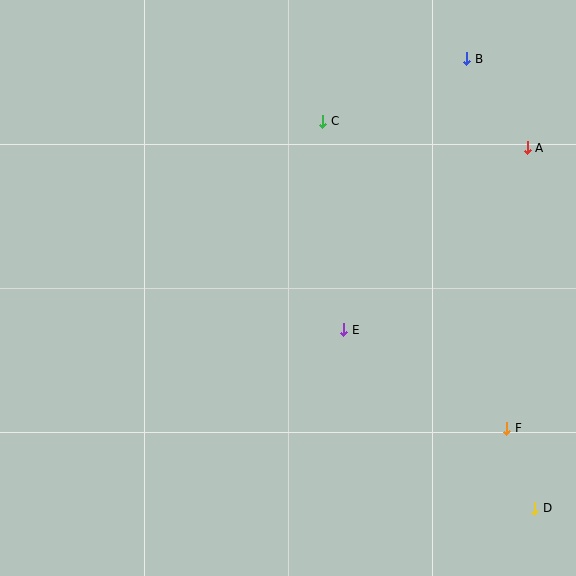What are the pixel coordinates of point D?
Point D is at (535, 508).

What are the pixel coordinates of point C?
Point C is at (323, 121).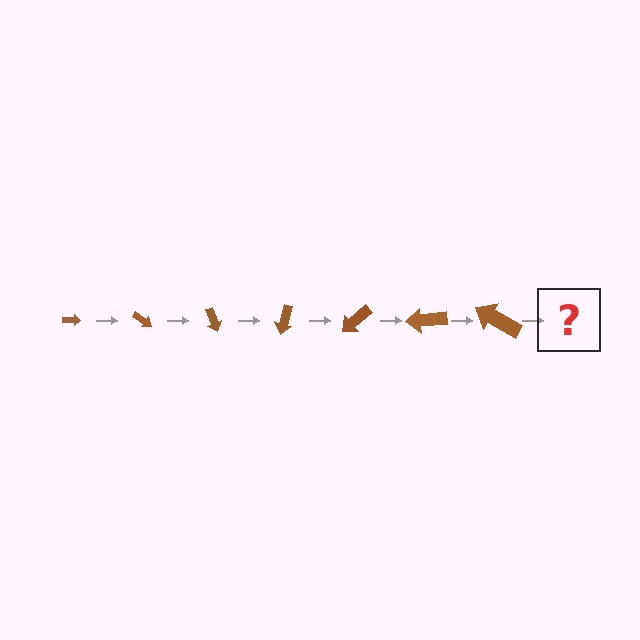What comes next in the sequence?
The next element should be an arrow, larger than the previous one and rotated 245 degrees from the start.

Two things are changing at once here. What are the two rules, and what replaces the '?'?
The two rules are that the arrow grows larger each step and it rotates 35 degrees each step. The '?' should be an arrow, larger than the previous one and rotated 245 degrees from the start.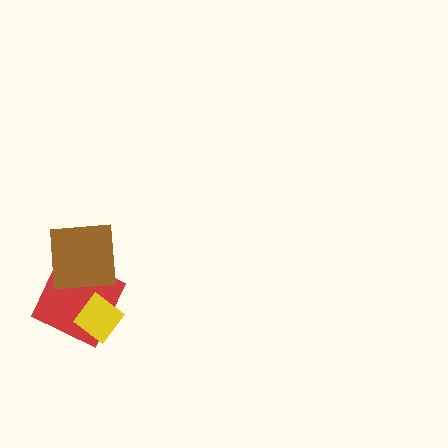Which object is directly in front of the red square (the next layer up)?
The yellow diamond is directly in front of the red square.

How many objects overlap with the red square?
2 objects overlap with the red square.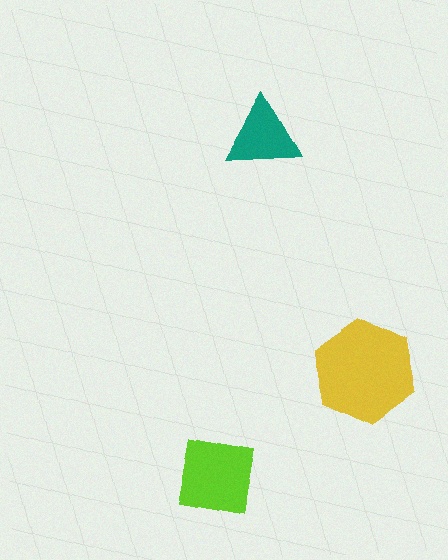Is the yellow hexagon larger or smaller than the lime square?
Larger.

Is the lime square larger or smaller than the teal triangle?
Larger.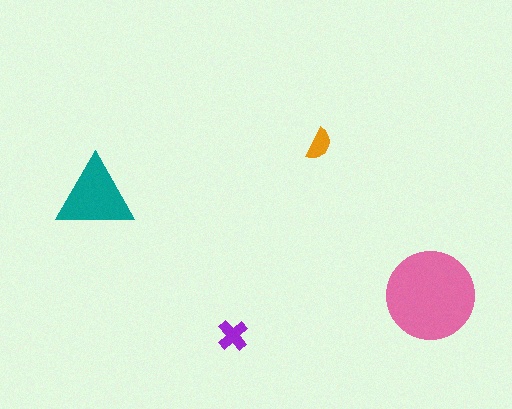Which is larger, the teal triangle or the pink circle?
The pink circle.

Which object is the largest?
The pink circle.